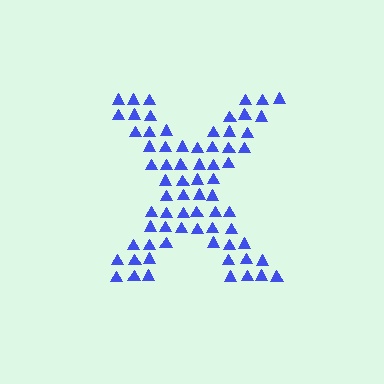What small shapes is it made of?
It is made of small triangles.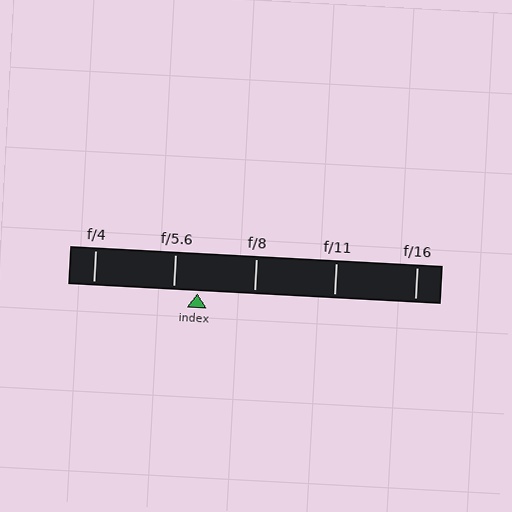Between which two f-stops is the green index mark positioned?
The index mark is between f/5.6 and f/8.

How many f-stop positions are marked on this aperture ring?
There are 5 f-stop positions marked.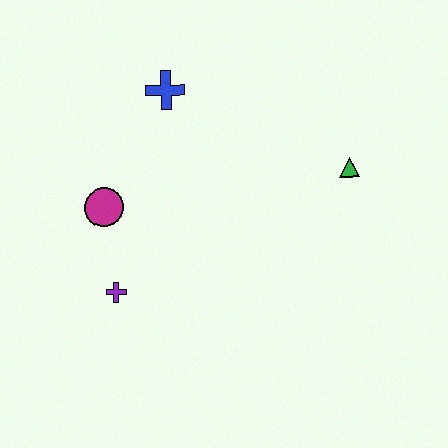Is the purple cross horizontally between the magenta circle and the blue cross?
Yes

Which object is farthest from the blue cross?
The purple cross is farthest from the blue cross.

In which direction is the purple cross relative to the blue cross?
The purple cross is below the blue cross.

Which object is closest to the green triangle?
The blue cross is closest to the green triangle.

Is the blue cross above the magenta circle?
Yes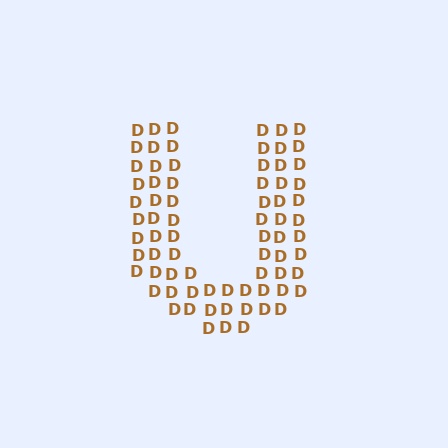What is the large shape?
The large shape is the letter U.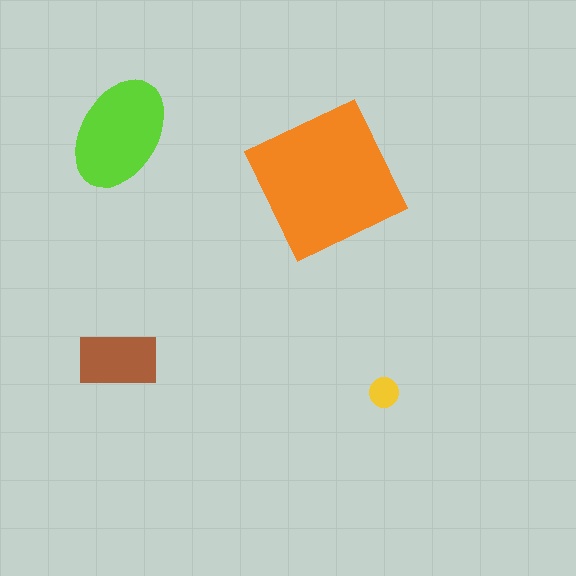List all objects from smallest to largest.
The yellow circle, the brown rectangle, the lime ellipse, the orange square.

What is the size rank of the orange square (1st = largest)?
1st.